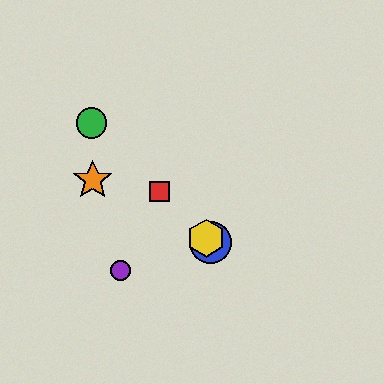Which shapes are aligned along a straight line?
The red square, the blue circle, the green circle, the yellow hexagon are aligned along a straight line.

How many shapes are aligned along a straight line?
4 shapes (the red square, the blue circle, the green circle, the yellow hexagon) are aligned along a straight line.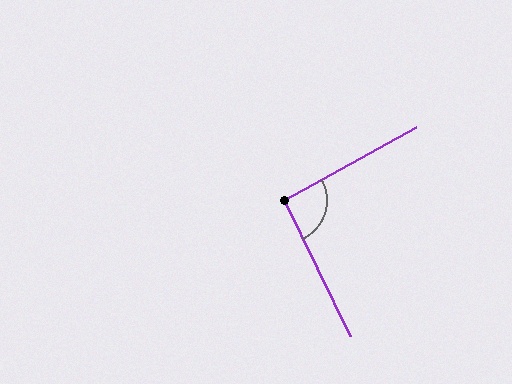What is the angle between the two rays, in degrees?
Approximately 93 degrees.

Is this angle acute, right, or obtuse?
It is approximately a right angle.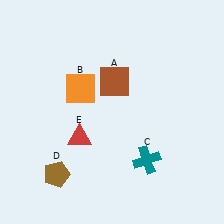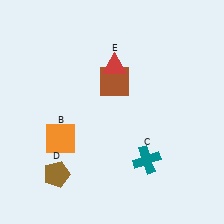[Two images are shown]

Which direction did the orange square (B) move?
The orange square (B) moved down.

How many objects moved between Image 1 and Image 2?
2 objects moved between the two images.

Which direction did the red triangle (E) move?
The red triangle (E) moved up.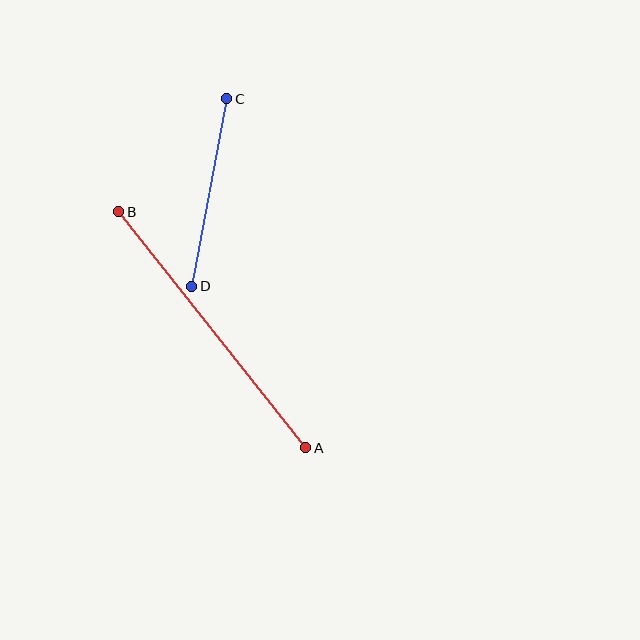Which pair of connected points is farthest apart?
Points A and B are farthest apart.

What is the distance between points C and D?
The distance is approximately 191 pixels.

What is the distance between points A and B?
The distance is approximately 301 pixels.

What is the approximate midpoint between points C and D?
The midpoint is at approximately (209, 192) pixels.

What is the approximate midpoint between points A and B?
The midpoint is at approximately (212, 330) pixels.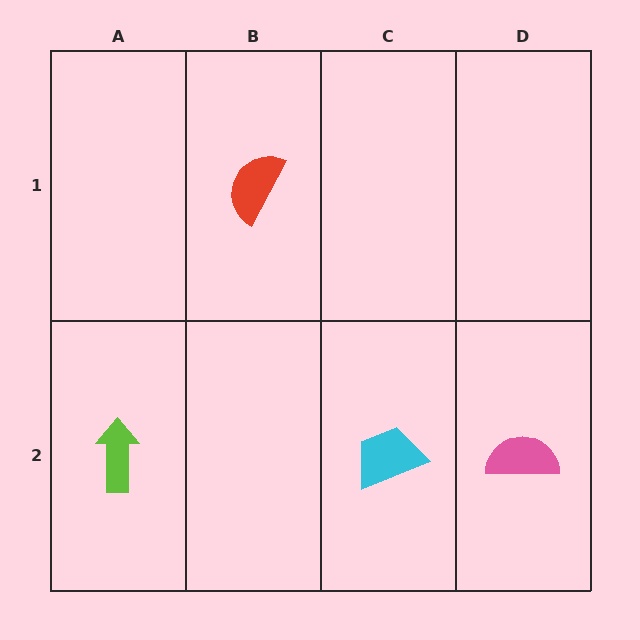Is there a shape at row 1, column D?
No, that cell is empty.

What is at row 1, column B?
A red semicircle.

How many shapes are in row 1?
1 shape.